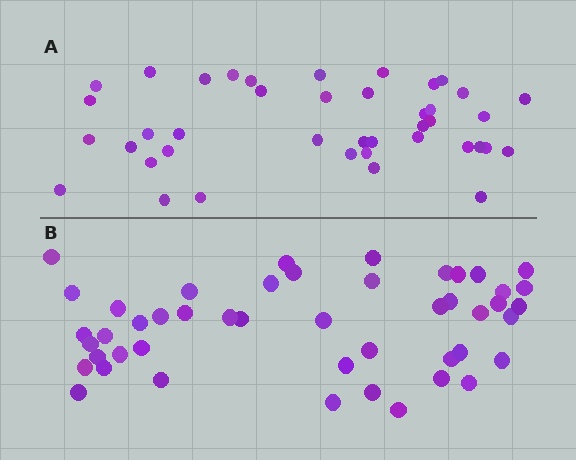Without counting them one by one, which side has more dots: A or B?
Region B (the bottom region) has more dots.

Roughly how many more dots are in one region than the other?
Region B has about 6 more dots than region A.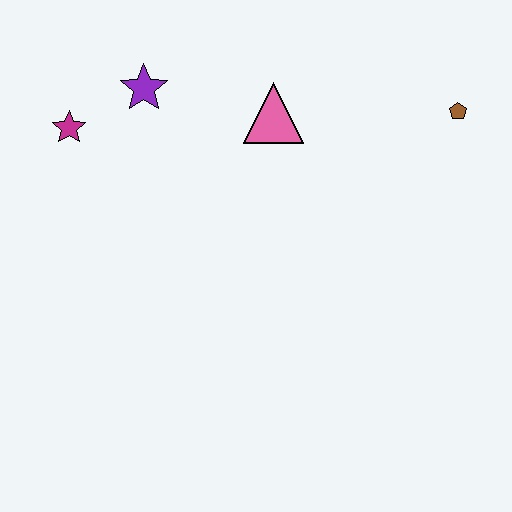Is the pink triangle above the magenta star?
Yes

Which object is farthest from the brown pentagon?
The magenta star is farthest from the brown pentagon.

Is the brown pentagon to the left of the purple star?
No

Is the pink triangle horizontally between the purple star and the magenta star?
No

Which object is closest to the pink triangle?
The purple star is closest to the pink triangle.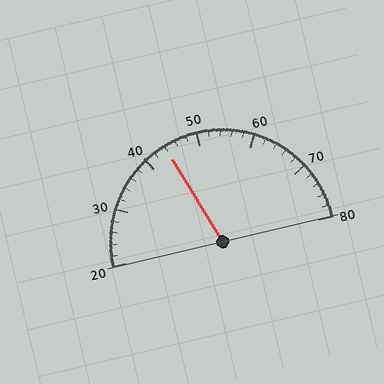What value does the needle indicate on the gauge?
The needle indicates approximately 44.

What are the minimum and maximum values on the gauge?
The gauge ranges from 20 to 80.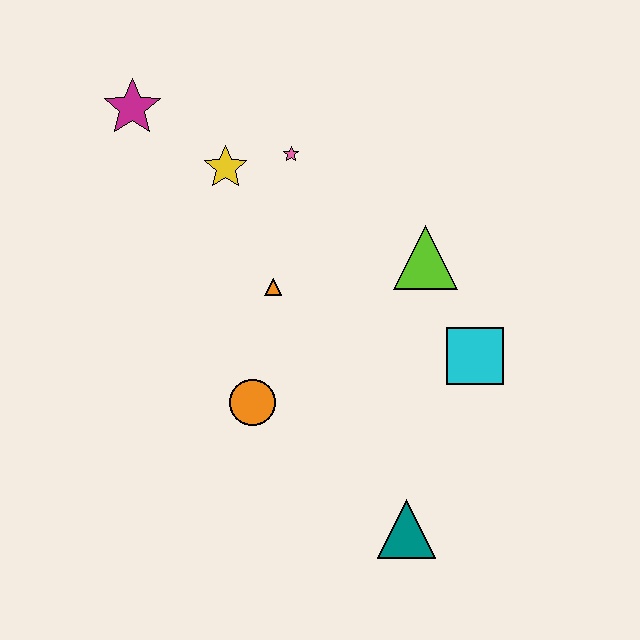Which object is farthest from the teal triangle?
The magenta star is farthest from the teal triangle.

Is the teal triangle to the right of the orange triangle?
Yes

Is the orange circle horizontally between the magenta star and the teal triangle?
Yes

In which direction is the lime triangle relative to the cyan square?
The lime triangle is above the cyan square.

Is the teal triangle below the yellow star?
Yes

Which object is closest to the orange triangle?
The orange circle is closest to the orange triangle.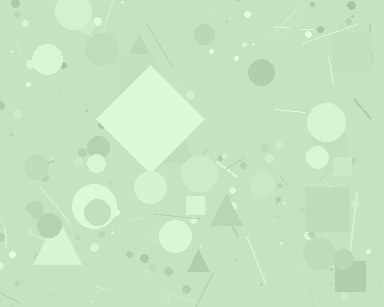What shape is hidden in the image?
A diamond is hidden in the image.